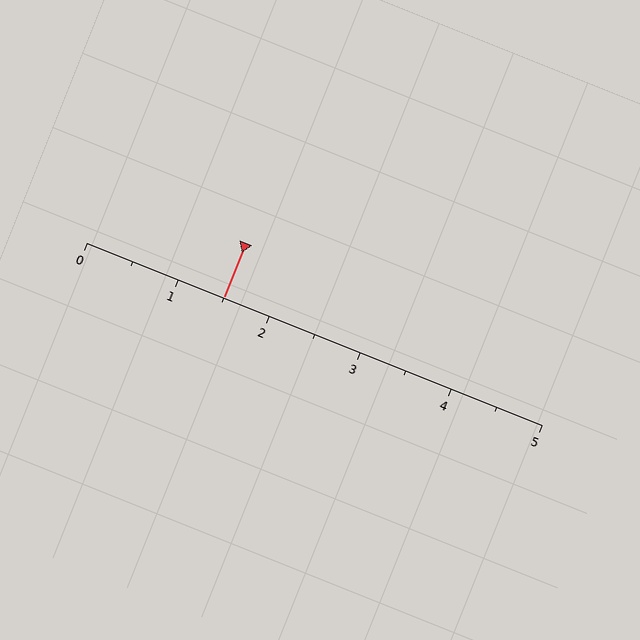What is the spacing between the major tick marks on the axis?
The major ticks are spaced 1 apart.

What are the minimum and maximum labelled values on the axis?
The axis runs from 0 to 5.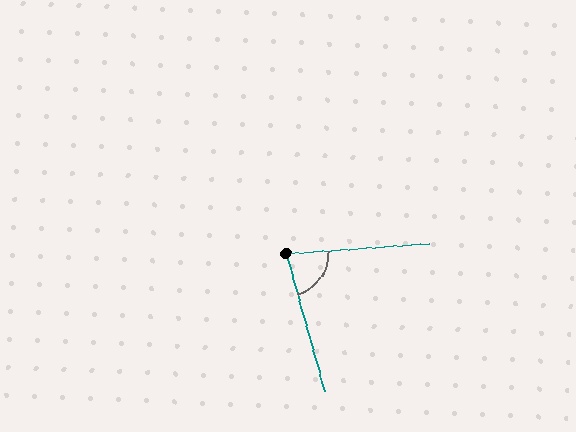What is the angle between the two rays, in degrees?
Approximately 78 degrees.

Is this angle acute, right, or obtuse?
It is acute.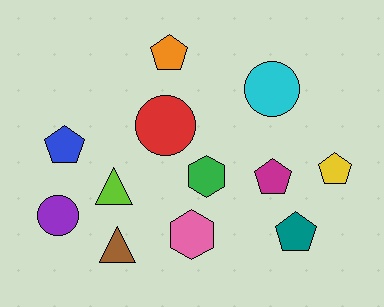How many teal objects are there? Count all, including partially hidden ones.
There is 1 teal object.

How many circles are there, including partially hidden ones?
There are 3 circles.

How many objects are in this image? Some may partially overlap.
There are 12 objects.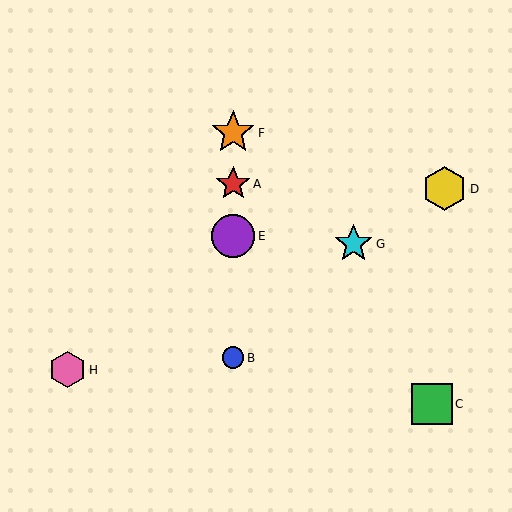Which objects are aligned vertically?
Objects A, B, E, F are aligned vertically.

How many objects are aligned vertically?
4 objects (A, B, E, F) are aligned vertically.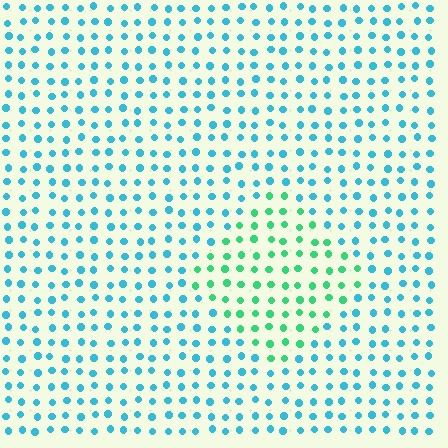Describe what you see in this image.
The image is filled with small cyan elements in a uniform arrangement. A diamond-shaped region is visible where the elements are tinted to a slightly different hue, forming a subtle color boundary.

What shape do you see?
I see a diamond.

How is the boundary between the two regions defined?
The boundary is defined purely by a slight shift in hue (about 45 degrees). Spacing, size, and orientation are identical on both sides.